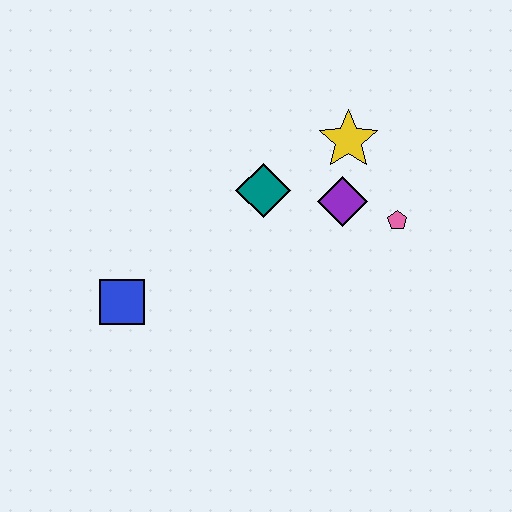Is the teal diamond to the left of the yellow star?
Yes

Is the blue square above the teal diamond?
No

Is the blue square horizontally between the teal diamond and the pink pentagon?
No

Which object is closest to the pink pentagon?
The purple diamond is closest to the pink pentagon.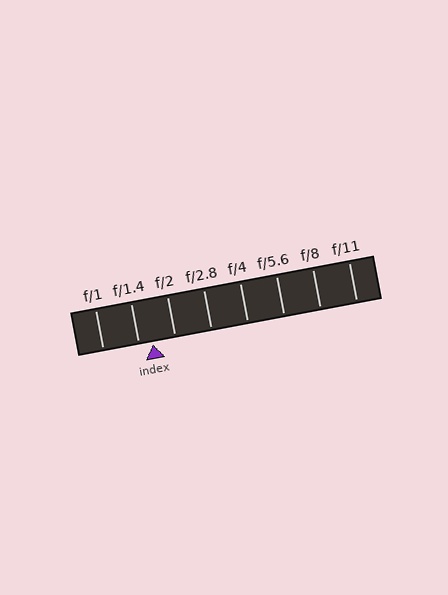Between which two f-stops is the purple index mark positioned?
The index mark is between f/1.4 and f/2.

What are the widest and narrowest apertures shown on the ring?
The widest aperture shown is f/1 and the narrowest is f/11.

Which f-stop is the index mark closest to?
The index mark is closest to f/1.4.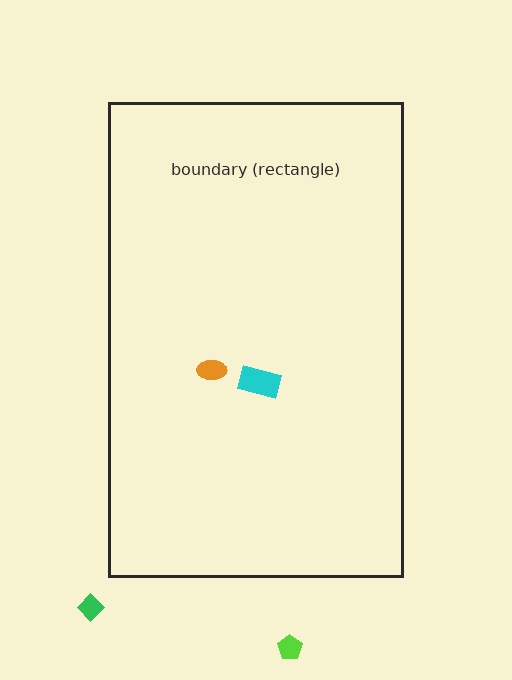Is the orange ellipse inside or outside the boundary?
Inside.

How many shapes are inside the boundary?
2 inside, 2 outside.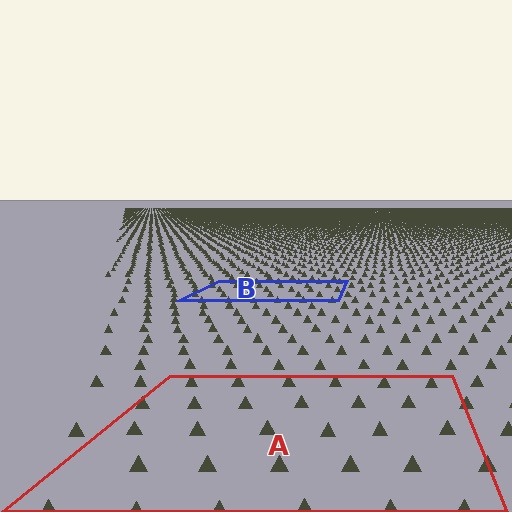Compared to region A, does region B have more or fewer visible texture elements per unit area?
Region B has more texture elements per unit area — they are packed more densely because it is farther away.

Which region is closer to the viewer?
Region A is closer. The texture elements there are larger and more spread out.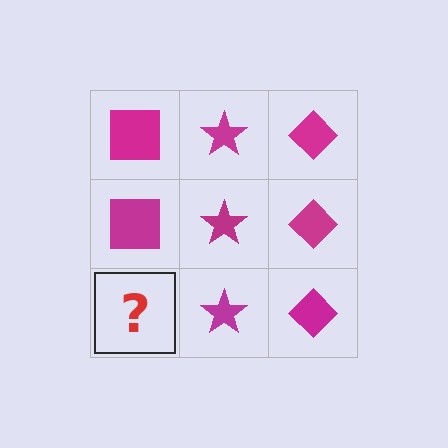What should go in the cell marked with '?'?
The missing cell should contain a magenta square.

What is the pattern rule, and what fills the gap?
The rule is that each column has a consistent shape. The gap should be filled with a magenta square.